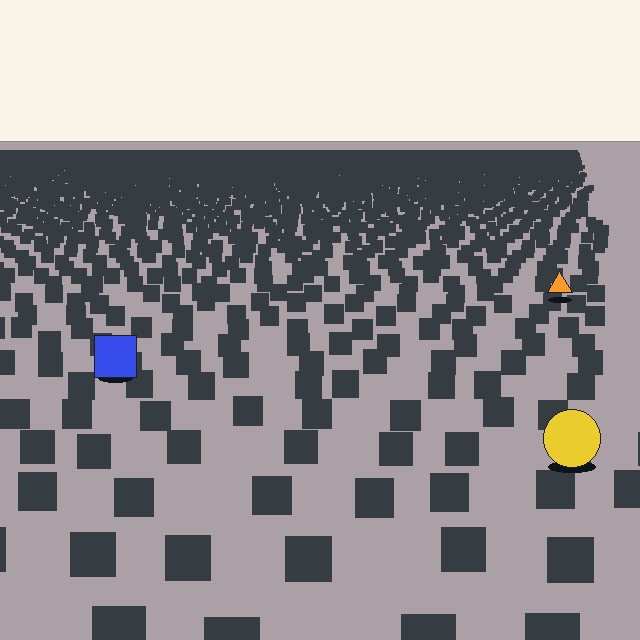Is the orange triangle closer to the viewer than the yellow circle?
No. The yellow circle is closer — you can tell from the texture gradient: the ground texture is coarser near it.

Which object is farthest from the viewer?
The orange triangle is farthest from the viewer. It appears smaller and the ground texture around it is denser.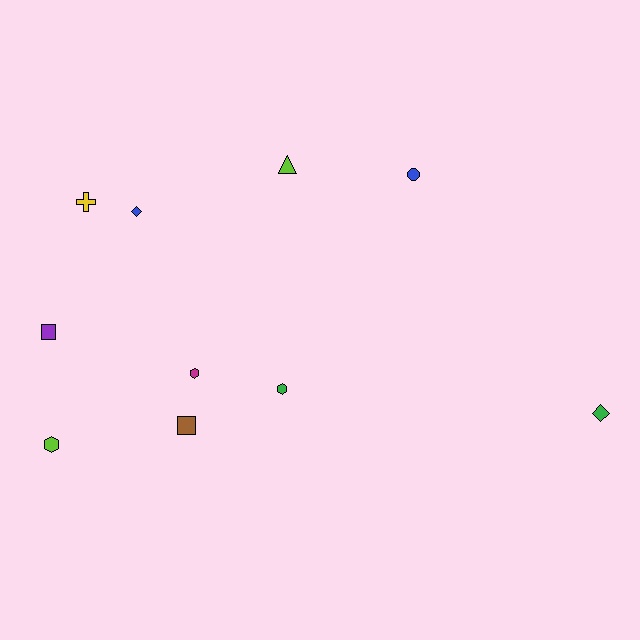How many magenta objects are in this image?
There is 1 magenta object.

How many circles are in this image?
There is 1 circle.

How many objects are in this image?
There are 10 objects.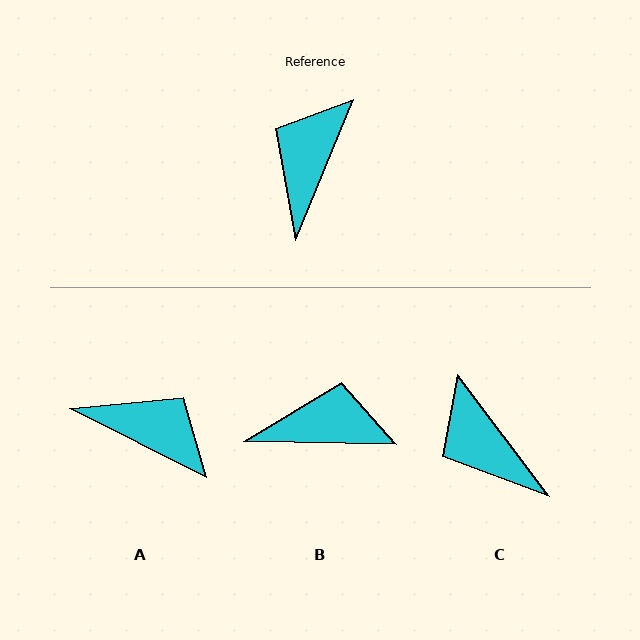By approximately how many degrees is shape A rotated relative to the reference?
Approximately 94 degrees clockwise.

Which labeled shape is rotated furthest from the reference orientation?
A, about 94 degrees away.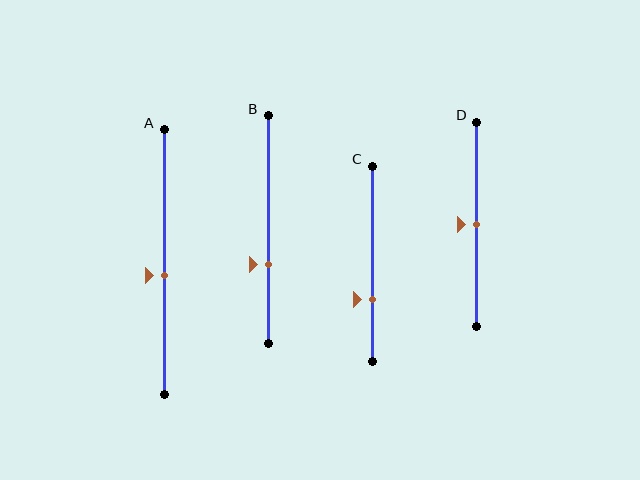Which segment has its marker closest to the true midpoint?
Segment D has its marker closest to the true midpoint.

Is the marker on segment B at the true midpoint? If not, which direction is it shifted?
No, the marker on segment B is shifted downward by about 15% of the segment length.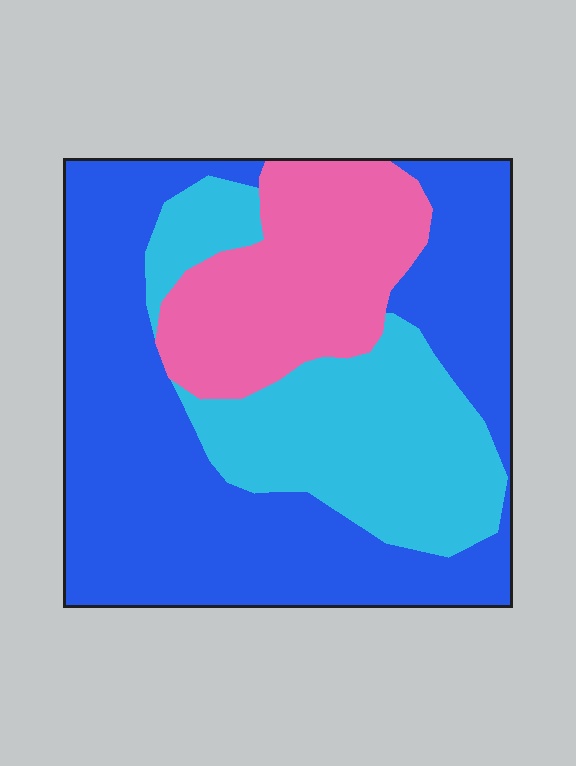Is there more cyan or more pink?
Cyan.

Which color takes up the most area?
Blue, at roughly 50%.